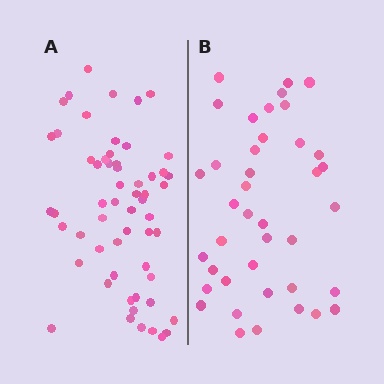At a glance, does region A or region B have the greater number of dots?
Region A (the left region) has more dots.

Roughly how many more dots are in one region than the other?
Region A has approximately 20 more dots than region B.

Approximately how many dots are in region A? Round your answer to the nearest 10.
About 60 dots. (The exact count is 58, which rounds to 60.)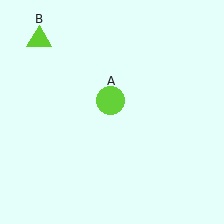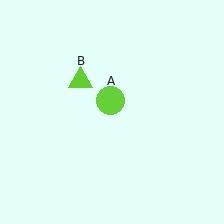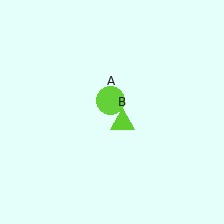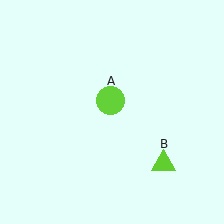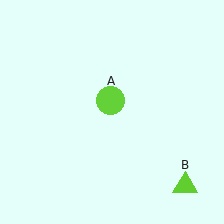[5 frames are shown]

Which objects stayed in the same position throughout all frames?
Lime circle (object A) remained stationary.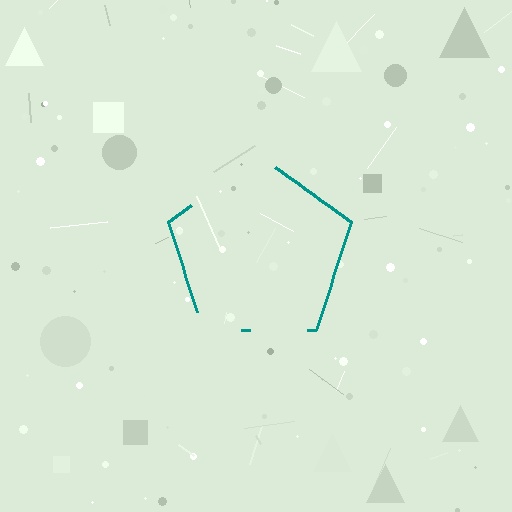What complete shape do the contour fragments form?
The contour fragments form a pentagon.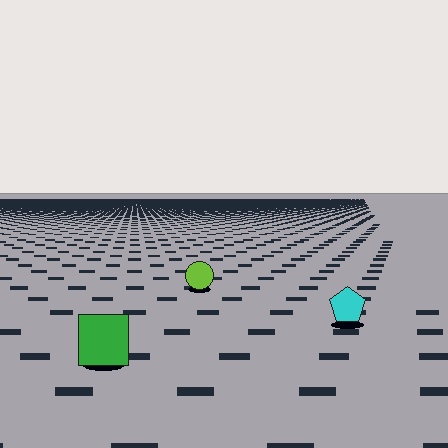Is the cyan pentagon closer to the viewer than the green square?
No. The green square is closer — you can tell from the texture gradient: the ground texture is coarser near it.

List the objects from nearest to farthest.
From nearest to farthest: the green square, the cyan pentagon, the lime circle.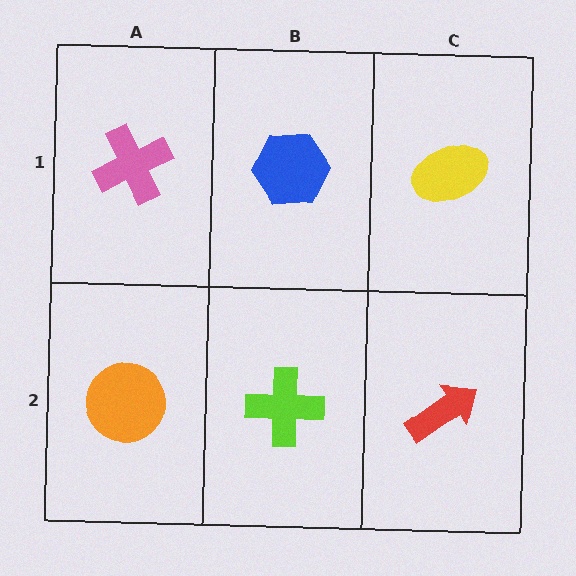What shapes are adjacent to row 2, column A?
A pink cross (row 1, column A), a lime cross (row 2, column B).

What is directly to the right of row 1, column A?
A blue hexagon.